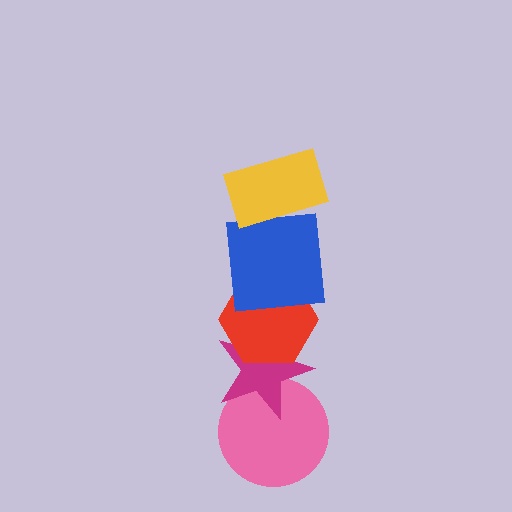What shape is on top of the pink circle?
The magenta star is on top of the pink circle.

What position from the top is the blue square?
The blue square is 2nd from the top.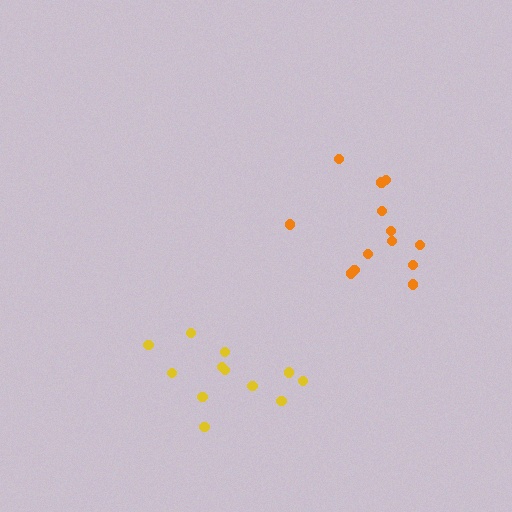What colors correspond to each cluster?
The clusters are colored: orange, yellow.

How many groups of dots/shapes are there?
There are 2 groups.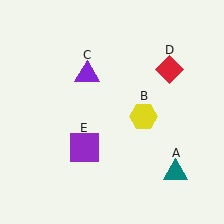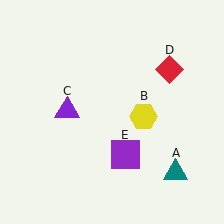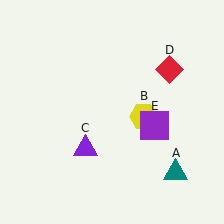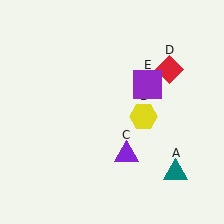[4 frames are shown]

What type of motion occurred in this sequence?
The purple triangle (object C), purple square (object E) rotated counterclockwise around the center of the scene.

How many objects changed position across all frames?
2 objects changed position: purple triangle (object C), purple square (object E).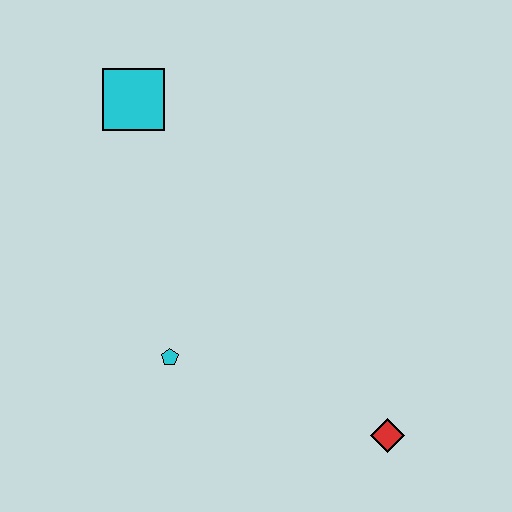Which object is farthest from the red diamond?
The cyan square is farthest from the red diamond.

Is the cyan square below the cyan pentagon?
No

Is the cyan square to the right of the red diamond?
No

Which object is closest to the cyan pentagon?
The red diamond is closest to the cyan pentagon.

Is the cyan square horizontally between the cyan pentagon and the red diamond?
No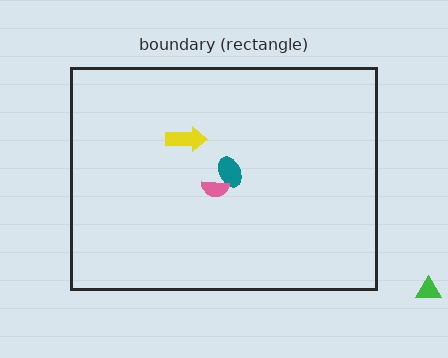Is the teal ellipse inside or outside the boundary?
Inside.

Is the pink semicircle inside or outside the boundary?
Inside.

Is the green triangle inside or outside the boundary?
Outside.